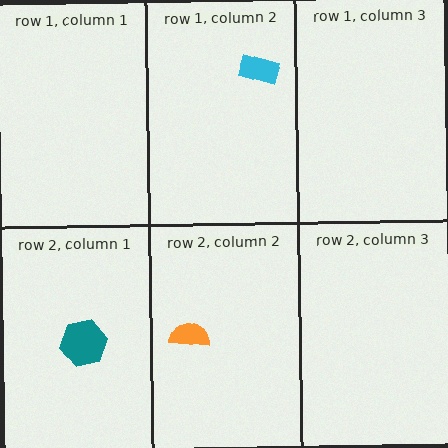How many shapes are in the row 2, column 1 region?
1.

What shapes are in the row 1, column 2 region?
The cyan rectangle.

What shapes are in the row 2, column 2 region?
The orange semicircle.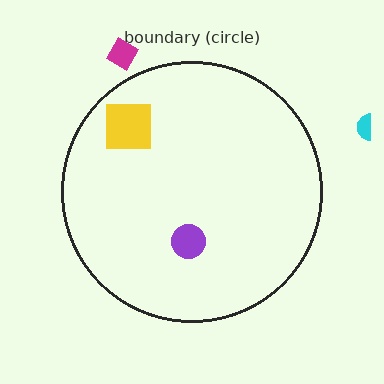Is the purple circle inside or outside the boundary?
Inside.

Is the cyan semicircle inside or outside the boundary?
Outside.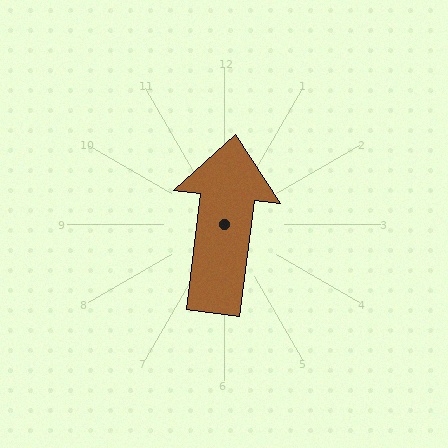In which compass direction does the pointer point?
North.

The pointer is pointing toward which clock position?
Roughly 12 o'clock.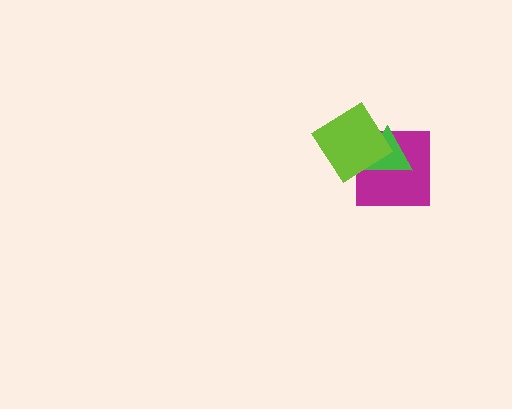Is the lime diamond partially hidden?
No, no other shape covers it.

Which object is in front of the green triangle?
The lime diamond is in front of the green triangle.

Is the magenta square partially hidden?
Yes, it is partially covered by another shape.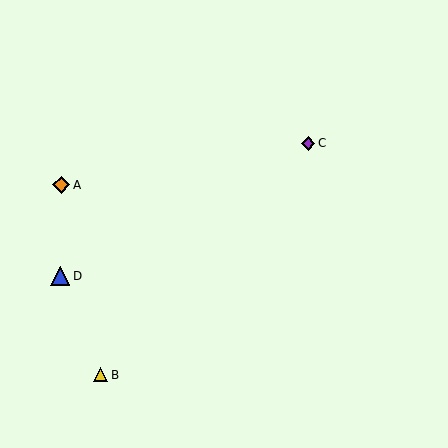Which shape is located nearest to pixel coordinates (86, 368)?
The yellow triangle (labeled B) at (101, 375) is nearest to that location.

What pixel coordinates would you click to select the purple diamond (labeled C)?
Click at (308, 143) to select the purple diamond C.